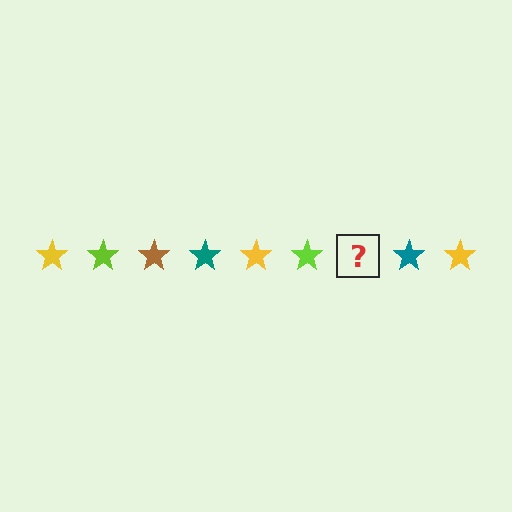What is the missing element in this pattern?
The missing element is a brown star.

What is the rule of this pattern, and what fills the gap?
The rule is that the pattern cycles through yellow, lime, brown, teal stars. The gap should be filled with a brown star.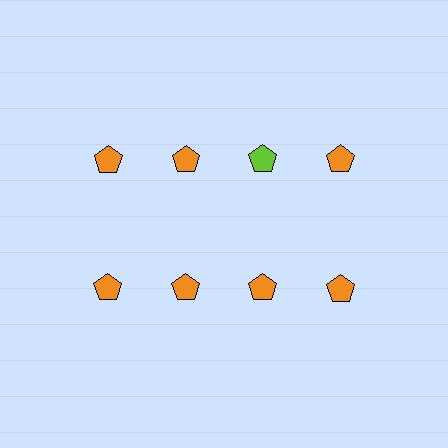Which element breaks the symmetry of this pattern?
The lime pentagon in the top row, center column breaks the symmetry. All other shapes are orange pentagons.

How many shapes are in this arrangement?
There are 8 shapes arranged in a grid pattern.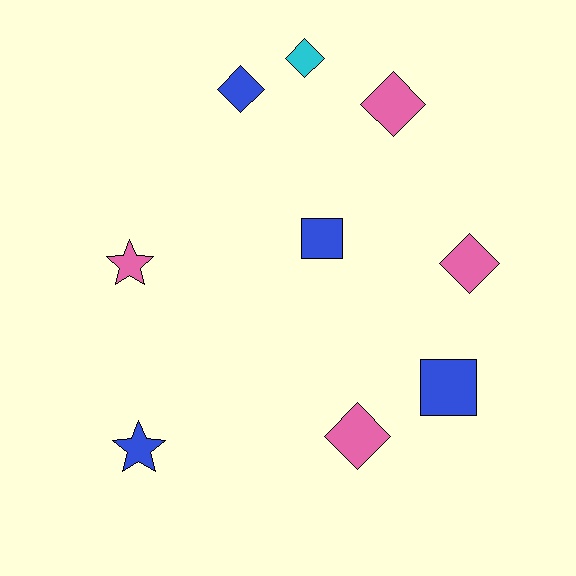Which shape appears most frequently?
Diamond, with 5 objects.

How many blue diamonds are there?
There is 1 blue diamond.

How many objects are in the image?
There are 9 objects.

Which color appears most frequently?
Pink, with 4 objects.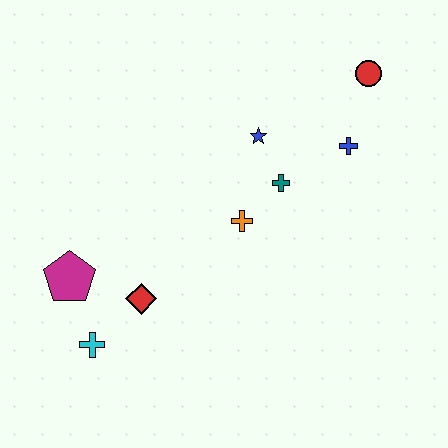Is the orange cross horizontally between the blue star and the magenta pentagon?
Yes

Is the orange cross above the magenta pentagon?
Yes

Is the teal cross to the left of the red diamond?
No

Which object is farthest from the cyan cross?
The red circle is farthest from the cyan cross.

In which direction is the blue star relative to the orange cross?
The blue star is above the orange cross.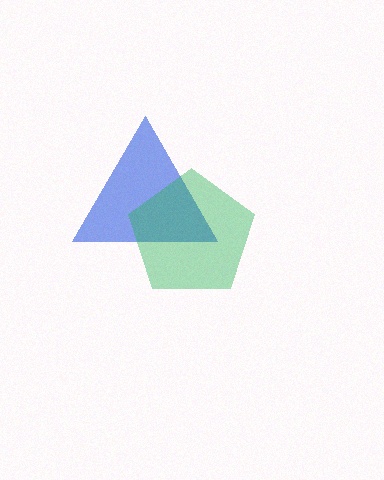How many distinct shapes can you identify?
There are 2 distinct shapes: a blue triangle, a green pentagon.